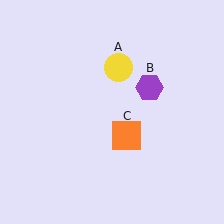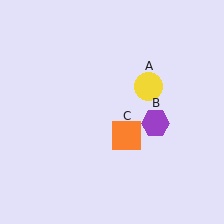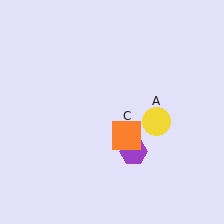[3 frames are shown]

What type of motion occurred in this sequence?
The yellow circle (object A), purple hexagon (object B) rotated clockwise around the center of the scene.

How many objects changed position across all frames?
2 objects changed position: yellow circle (object A), purple hexagon (object B).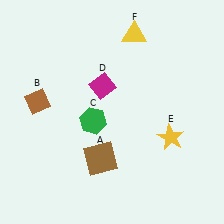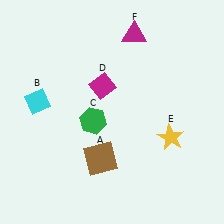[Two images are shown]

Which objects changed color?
B changed from brown to cyan. F changed from yellow to magenta.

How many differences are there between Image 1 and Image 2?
There are 2 differences between the two images.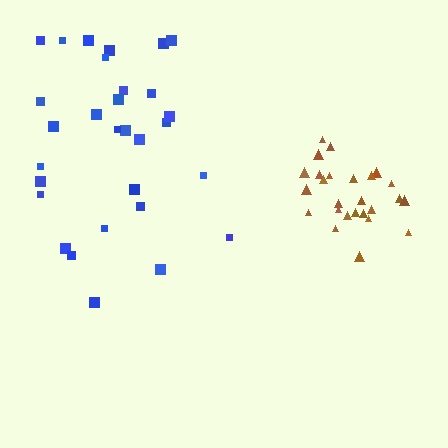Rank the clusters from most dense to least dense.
brown, blue.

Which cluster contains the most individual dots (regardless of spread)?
Blue (31).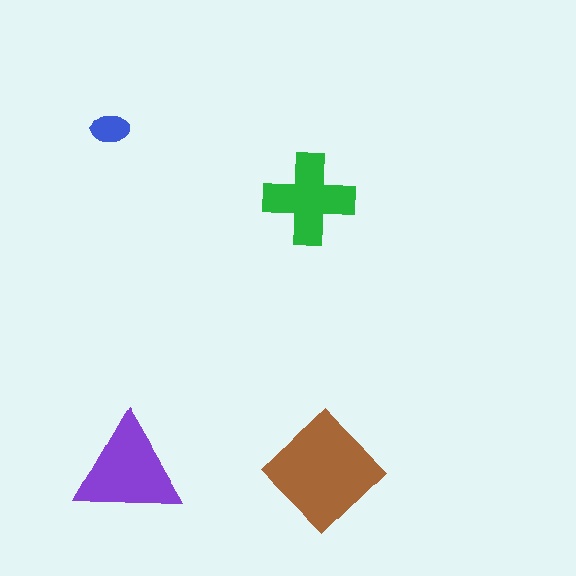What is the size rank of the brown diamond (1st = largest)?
1st.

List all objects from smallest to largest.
The blue ellipse, the green cross, the purple triangle, the brown diamond.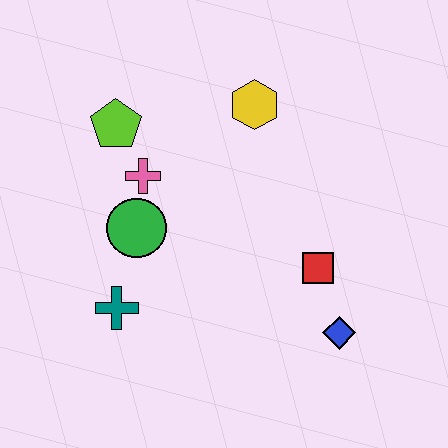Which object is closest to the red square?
The blue diamond is closest to the red square.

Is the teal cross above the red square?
No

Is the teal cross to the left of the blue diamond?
Yes